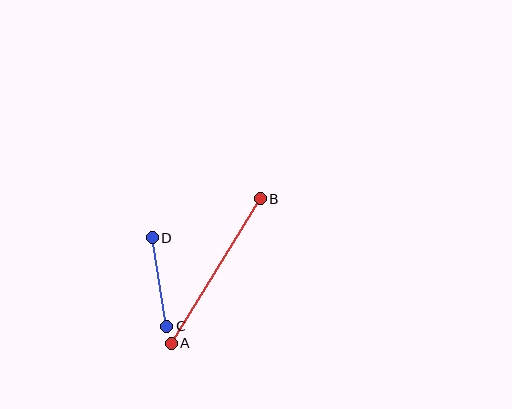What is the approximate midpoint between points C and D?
The midpoint is at approximately (159, 282) pixels.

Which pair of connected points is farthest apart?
Points A and B are farthest apart.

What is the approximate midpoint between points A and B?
The midpoint is at approximately (216, 271) pixels.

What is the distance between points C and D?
The distance is approximately 90 pixels.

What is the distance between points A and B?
The distance is approximately 170 pixels.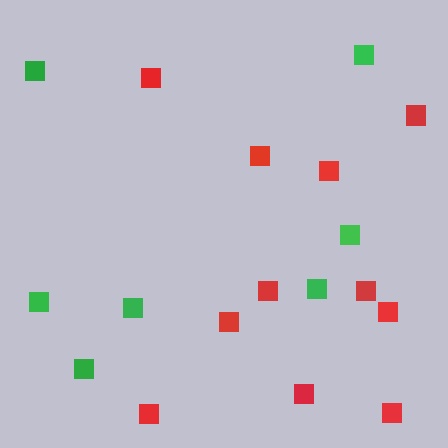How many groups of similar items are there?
There are 2 groups: one group of red squares (11) and one group of green squares (7).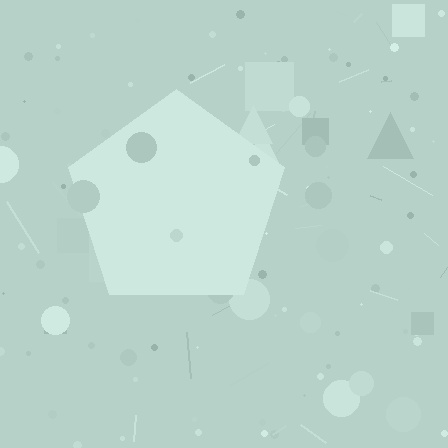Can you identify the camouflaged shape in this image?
The camouflaged shape is a pentagon.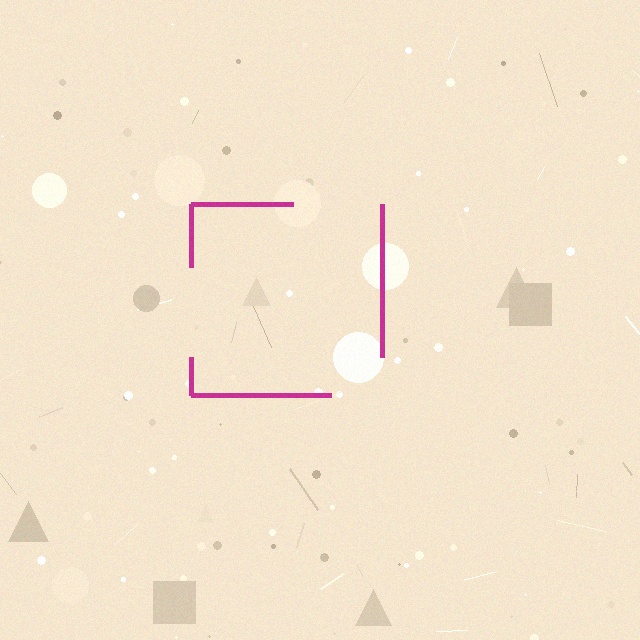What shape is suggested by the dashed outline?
The dashed outline suggests a square.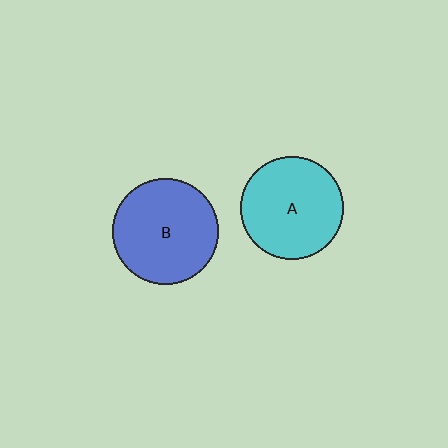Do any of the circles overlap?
No, none of the circles overlap.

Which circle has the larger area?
Circle B (blue).